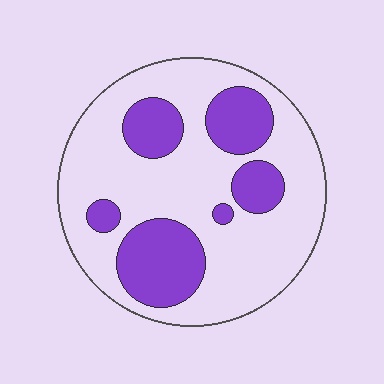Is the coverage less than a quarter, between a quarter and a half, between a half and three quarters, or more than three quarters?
Between a quarter and a half.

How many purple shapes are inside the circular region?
6.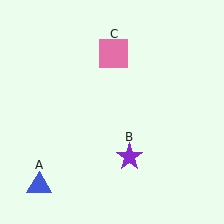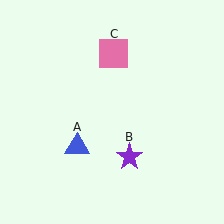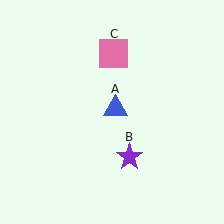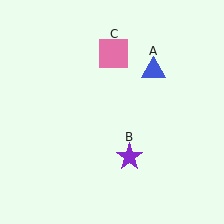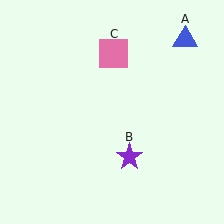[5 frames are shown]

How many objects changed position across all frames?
1 object changed position: blue triangle (object A).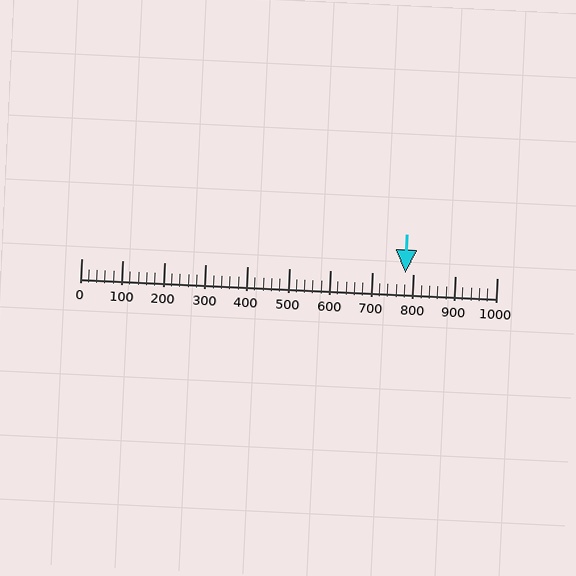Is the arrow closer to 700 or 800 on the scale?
The arrow is closer to 800.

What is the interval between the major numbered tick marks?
The major tick marks are spaced 100 units apart.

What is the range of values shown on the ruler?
The ruler shows values from 0 to 1000.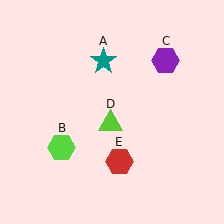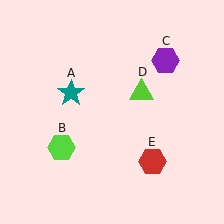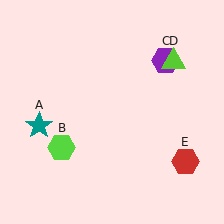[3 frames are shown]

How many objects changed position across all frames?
3 objects changed position: teal star (object A), lime triangle (object D), red hexagon (object E).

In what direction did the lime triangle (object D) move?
The lime triangle (object D) moved up and to the right.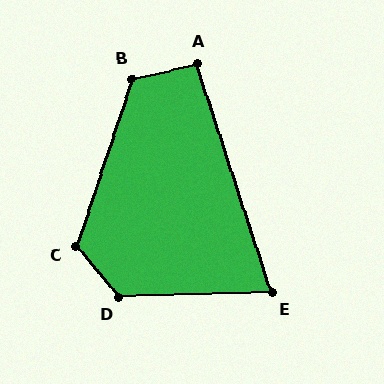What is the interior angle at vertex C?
Approximately 121 degrees (obtuse).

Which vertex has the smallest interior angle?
E, at approximately 74 degrees.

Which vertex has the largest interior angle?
D, at approximately 128 degrees.